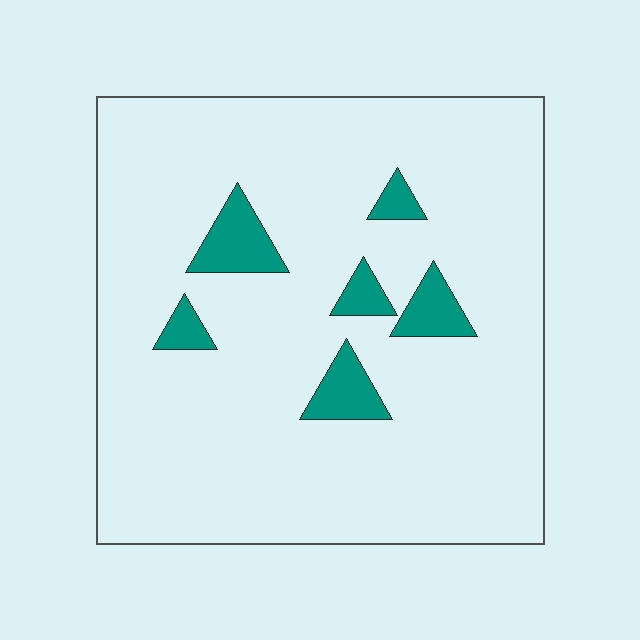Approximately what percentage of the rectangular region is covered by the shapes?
Approximately 10%.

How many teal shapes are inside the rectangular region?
6.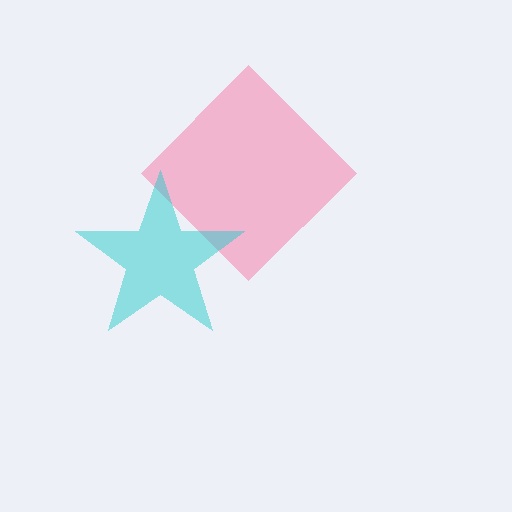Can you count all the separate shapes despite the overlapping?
Yes, there are 2 separate shapes.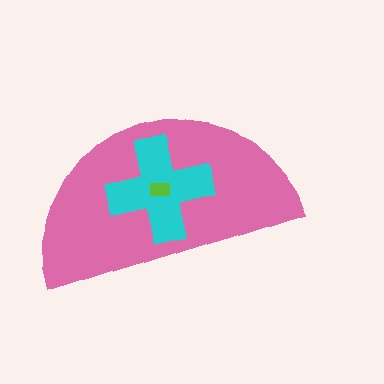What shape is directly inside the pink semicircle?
The cyan cross.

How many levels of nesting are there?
3.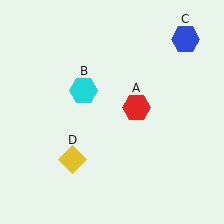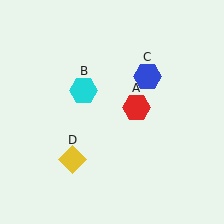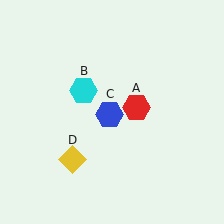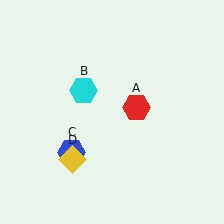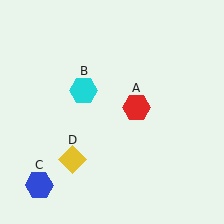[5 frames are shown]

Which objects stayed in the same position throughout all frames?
Red hexagon (object A) and cyan hexagon (object B) and yellow diamond (object D) remained stationary.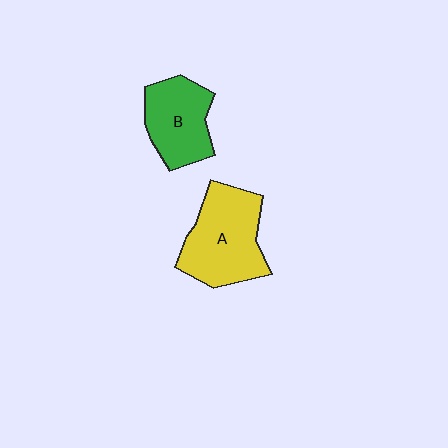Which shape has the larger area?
Shape A (yellow).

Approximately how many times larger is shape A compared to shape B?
Approximately 1.3 times.